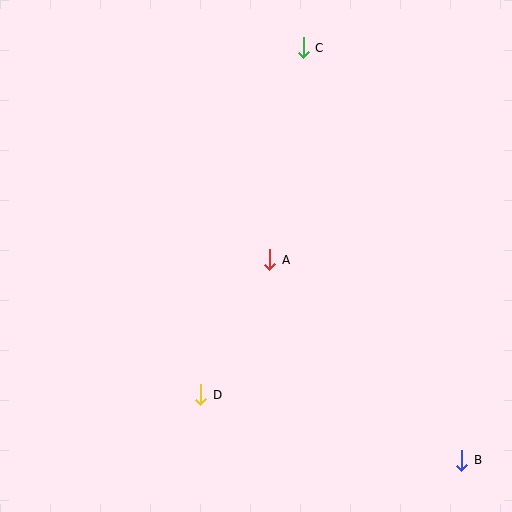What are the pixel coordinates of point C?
Point C is at (303, 48).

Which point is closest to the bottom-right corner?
Point B is closest to the bottom-right corner.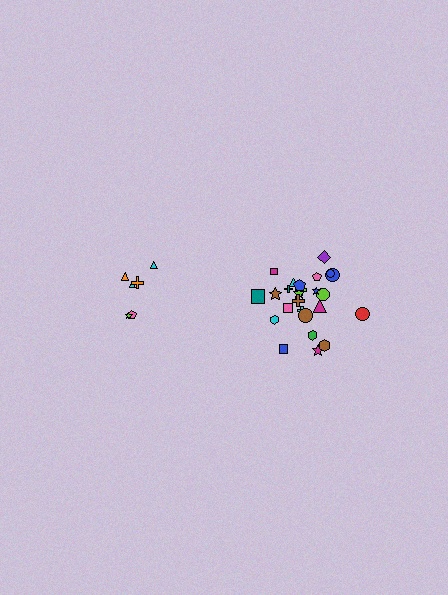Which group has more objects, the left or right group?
The right group.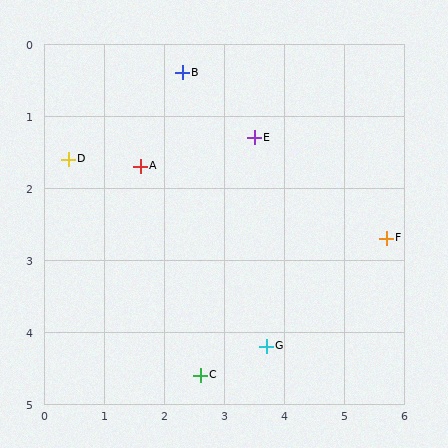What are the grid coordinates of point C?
Point C is at approximately (2.6, 4.6).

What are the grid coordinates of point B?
Point B is at approximately (2.3, 0.4).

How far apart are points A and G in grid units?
Points A and G are about 3.3 grid units apart.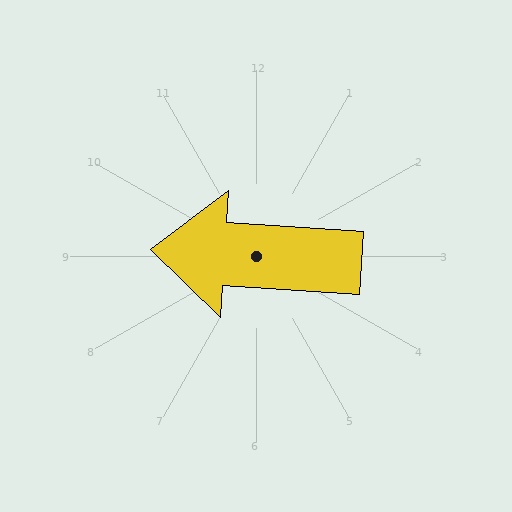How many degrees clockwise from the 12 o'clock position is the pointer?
Approximately 274 degrees.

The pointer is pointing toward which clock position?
Roughly 9 o'clock.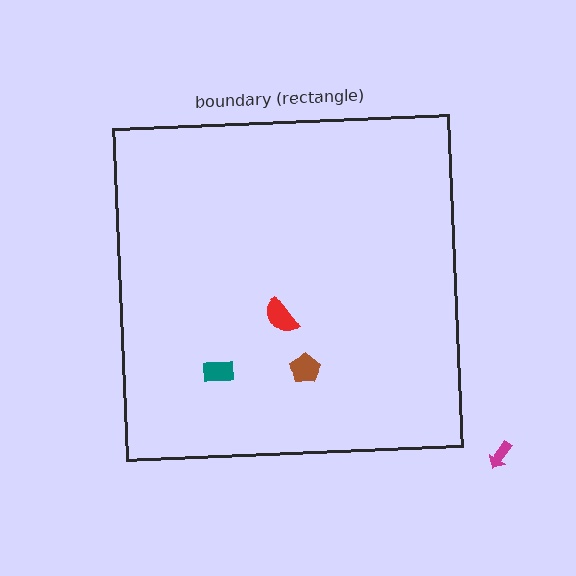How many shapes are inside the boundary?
3 inside, 1 outside.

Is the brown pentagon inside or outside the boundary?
Inside.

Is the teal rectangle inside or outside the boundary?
Inside.